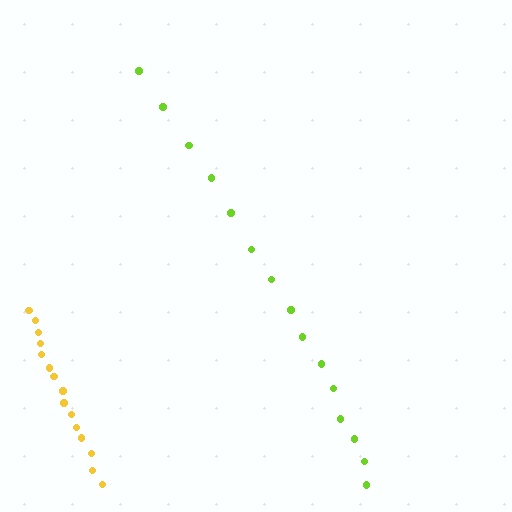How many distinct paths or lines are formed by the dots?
There are 2 distinct paths.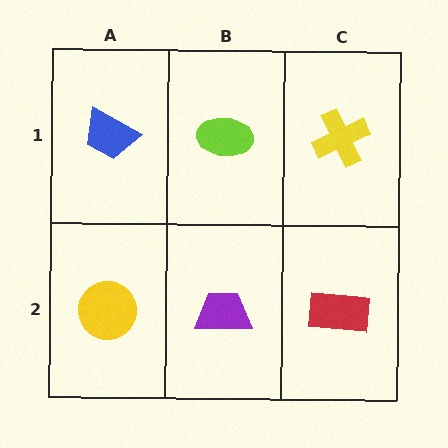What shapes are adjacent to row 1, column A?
A yellow circle (row 2, column A), a lime ellipse (row 1, column B).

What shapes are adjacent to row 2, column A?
A blue trapezoid (row 1, column A), a purple trapezoid (row 2, column B).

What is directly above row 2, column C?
A yellow cross.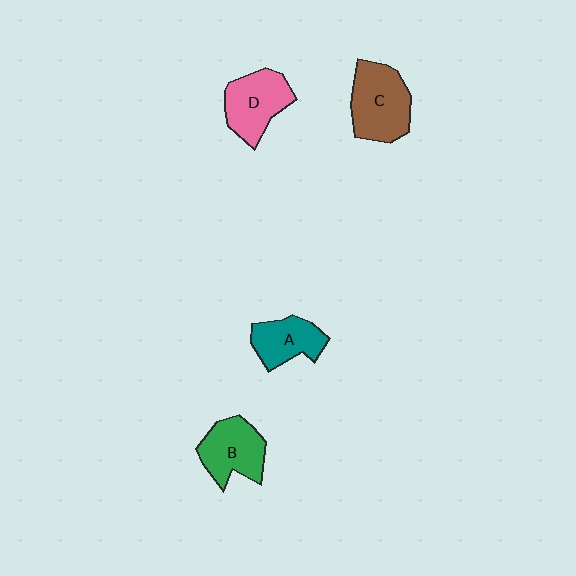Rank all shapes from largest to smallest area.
From largest to smallest: C (brown), D (pink), B (green), A (teal).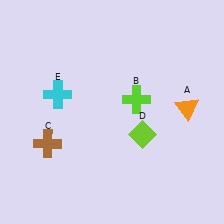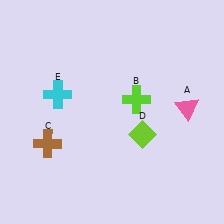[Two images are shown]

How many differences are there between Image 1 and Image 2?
There is 1 difference between the two images.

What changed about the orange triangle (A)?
In Image 1, A is orange. In Image 2, it changed to pink.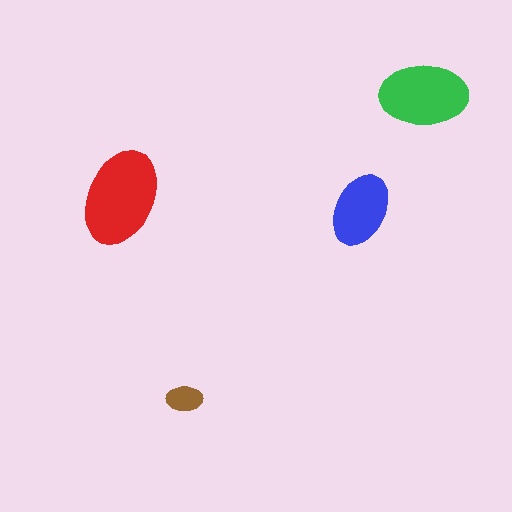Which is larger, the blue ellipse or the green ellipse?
The green one.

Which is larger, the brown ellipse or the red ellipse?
The red one.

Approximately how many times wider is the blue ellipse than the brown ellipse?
About 2 times wider.